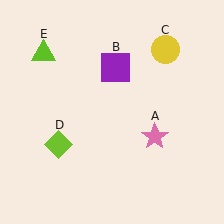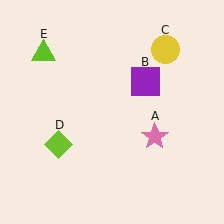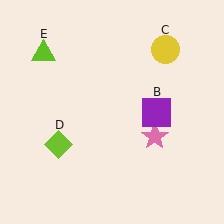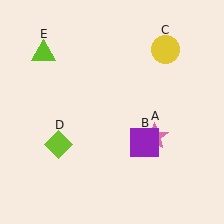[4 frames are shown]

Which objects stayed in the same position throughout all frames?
Pink star (object A) and yellow circle (object C) and lime diamond (object D) and lime triangle (object E) remained stationary.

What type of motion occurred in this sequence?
The purple square (object B) rotated clockwise around the center of the scene.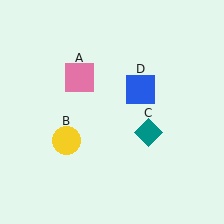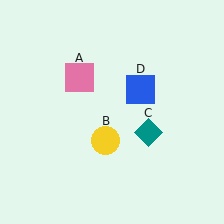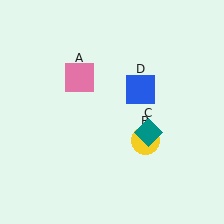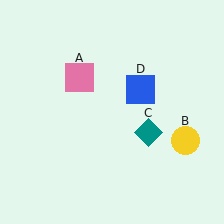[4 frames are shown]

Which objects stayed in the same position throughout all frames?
Pink square (object A) and teal diamond (object C) and blue square (object D) remained stationary.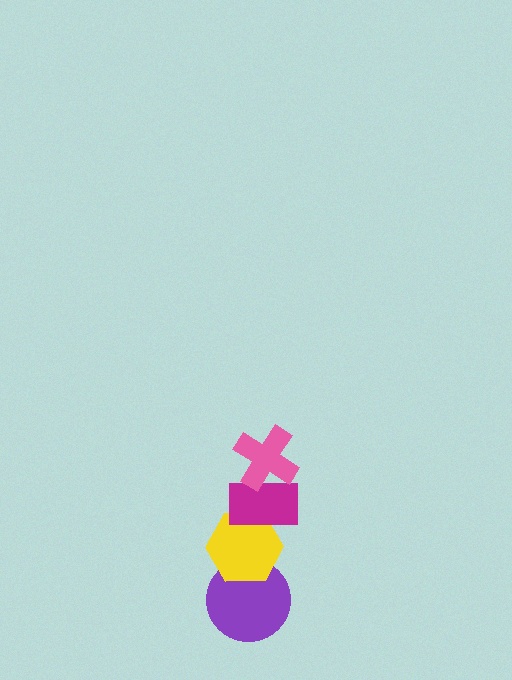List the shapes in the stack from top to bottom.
From top to bottom: the pink cross, the magenta rectangle, the yellow hexagon, the purple circle.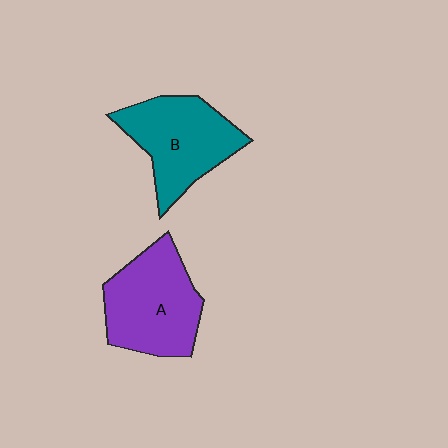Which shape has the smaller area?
Shape B (teal).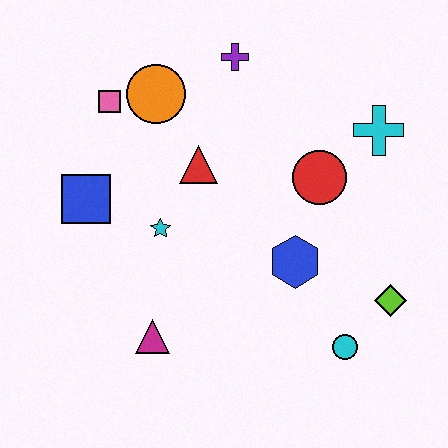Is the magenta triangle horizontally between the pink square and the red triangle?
Yes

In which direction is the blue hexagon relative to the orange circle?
The blue hexagon is below the orange circle.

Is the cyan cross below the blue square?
No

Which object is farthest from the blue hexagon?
The pink square is farthest from the blue hexagon.